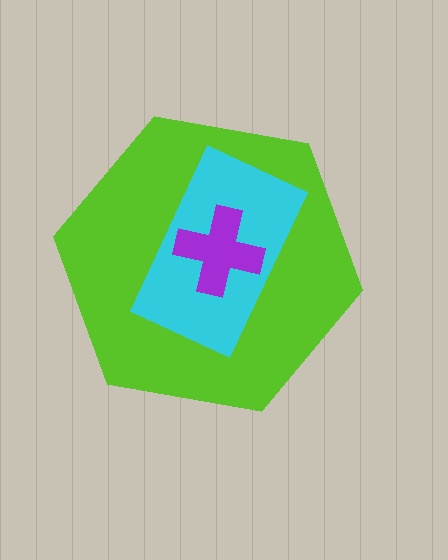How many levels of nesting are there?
3.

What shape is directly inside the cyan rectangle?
The purple cross.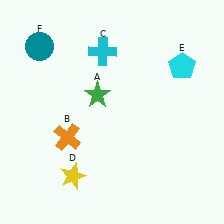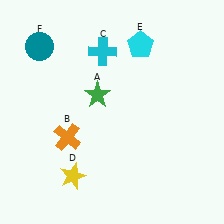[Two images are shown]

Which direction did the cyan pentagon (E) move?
The cyan pentagon (E) moved left.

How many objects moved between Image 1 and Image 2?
1 object moved between the two images.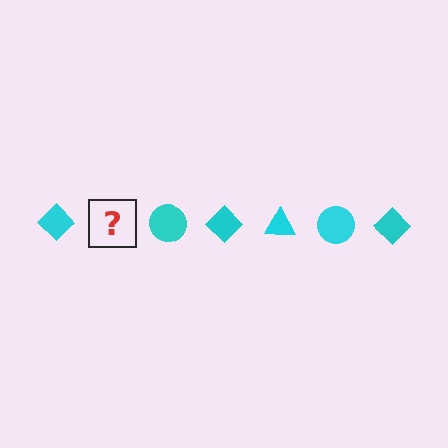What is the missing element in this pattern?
The missing element is a cyan triangle.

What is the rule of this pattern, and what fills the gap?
The rule is that the pattern cycles through diamond, triangle, circle shapes in cyan. The gap should be filled with a cyan triangle.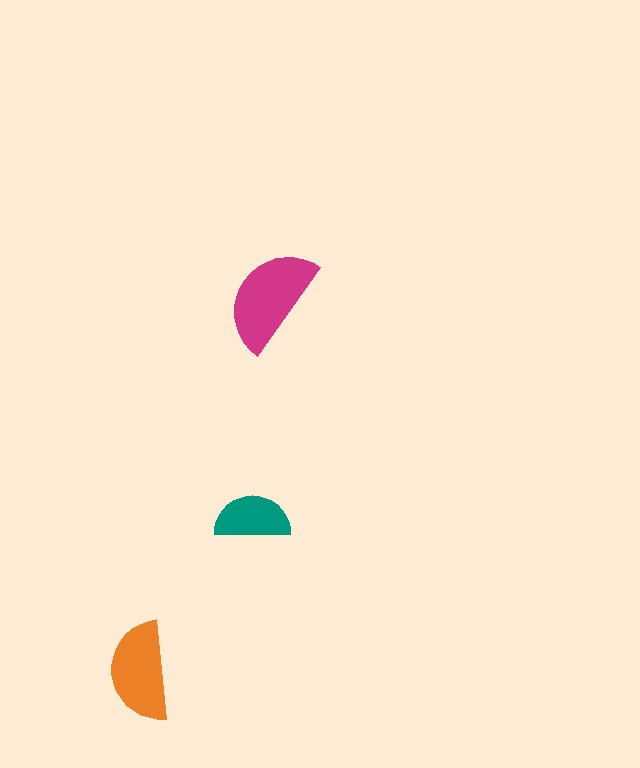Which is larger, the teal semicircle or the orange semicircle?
The orange one.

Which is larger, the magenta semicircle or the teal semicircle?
The magenta one.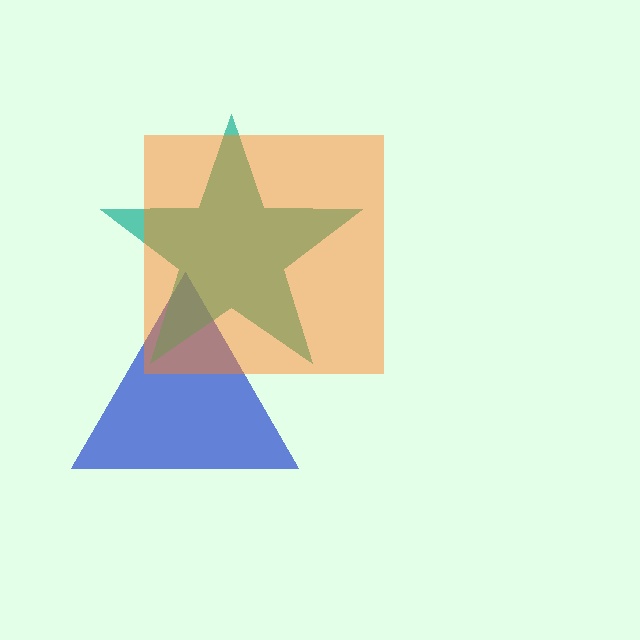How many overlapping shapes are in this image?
There are 3 overlapping shapes in the image.